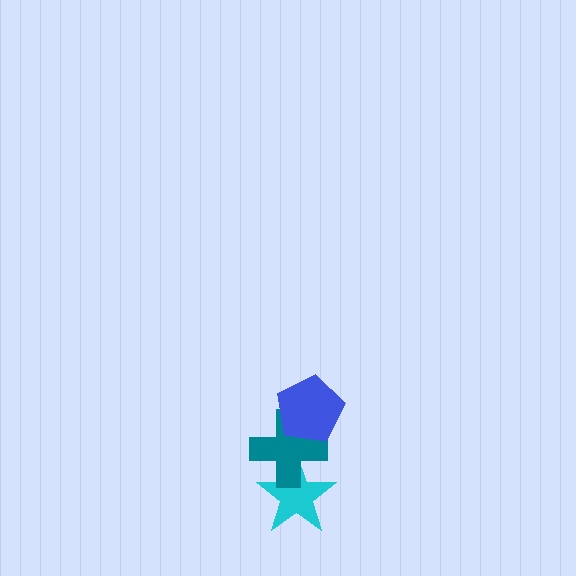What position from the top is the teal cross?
The teal cross is 2nd from the top.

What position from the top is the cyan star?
The cyan star is 3rd from the top.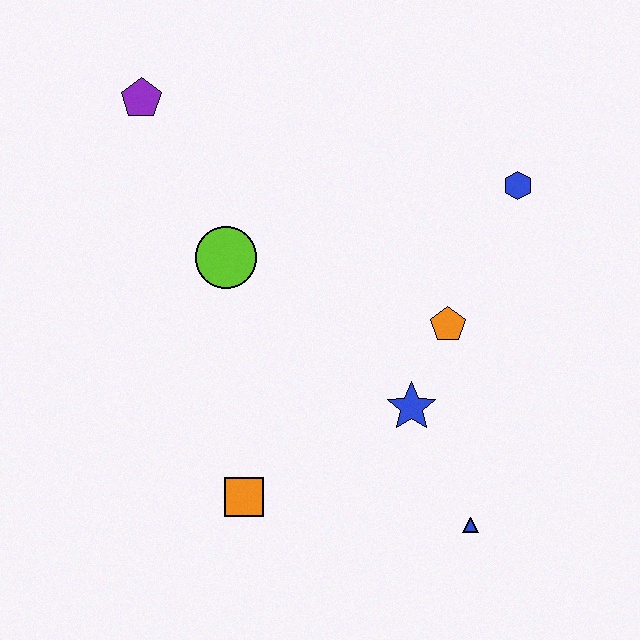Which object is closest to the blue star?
The orange pentagon is closest to the blue star.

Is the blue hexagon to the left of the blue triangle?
No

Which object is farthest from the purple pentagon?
The blue triangle is farthest from the purple pentagon.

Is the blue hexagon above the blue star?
Yes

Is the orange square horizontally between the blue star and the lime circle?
Yes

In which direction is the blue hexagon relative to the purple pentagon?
The blue hexagon is to the right of the purple pentagon.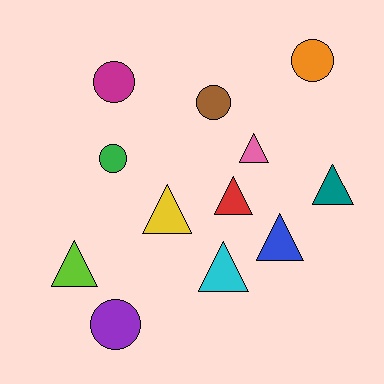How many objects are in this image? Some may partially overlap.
There are 12 objects.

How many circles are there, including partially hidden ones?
There are 5 circles.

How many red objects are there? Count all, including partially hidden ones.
There is 1 red object.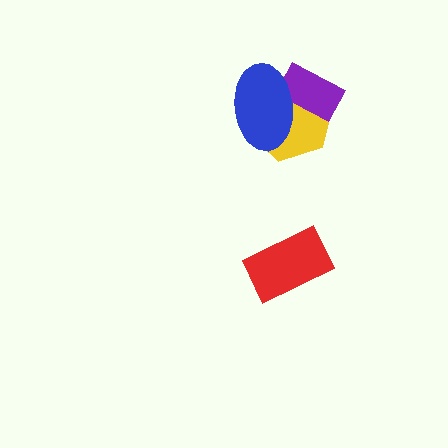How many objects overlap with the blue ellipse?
2 objects overlap with the blue ellipse.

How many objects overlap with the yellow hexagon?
2 objects overlap with the yellow hexagon.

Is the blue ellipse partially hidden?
No, no other shape covers it.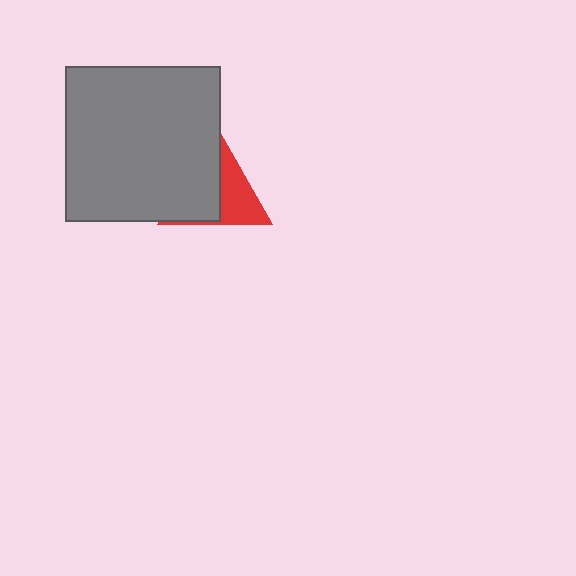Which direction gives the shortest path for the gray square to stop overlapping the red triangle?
Moving left gives the shortest separation.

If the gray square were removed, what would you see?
You would see the complete red triangle.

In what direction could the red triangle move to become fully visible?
The red triangle could move right. That would shift it out from behind the gray square entirely.